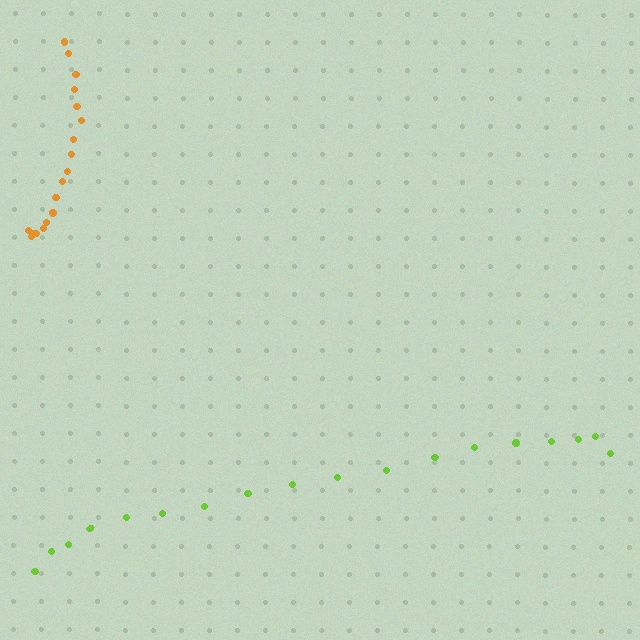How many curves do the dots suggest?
There are 2 distinct paths.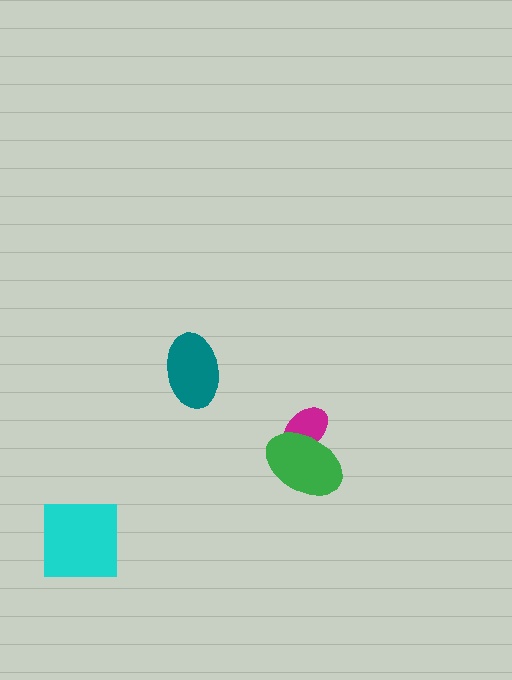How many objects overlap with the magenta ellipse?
1 object overlaps with the magenta ellipse.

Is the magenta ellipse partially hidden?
Yes, it is partially covered by another shape.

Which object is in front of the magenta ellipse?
The green ellipse is in front of the magenta ellipse.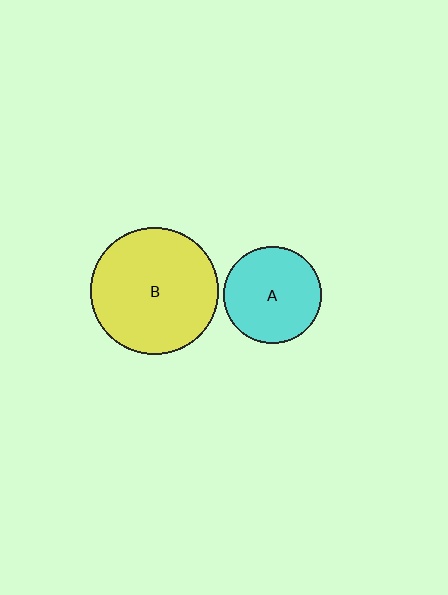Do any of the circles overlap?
No, none of the circles overlap.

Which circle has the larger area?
Circle B (yellow).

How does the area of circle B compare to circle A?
Approximately 1.7 times.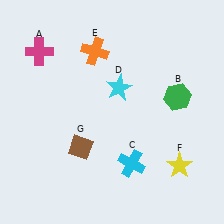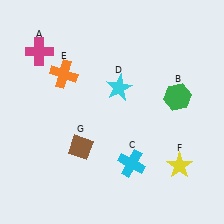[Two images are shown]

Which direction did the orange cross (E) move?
The orange cross (E) moved left.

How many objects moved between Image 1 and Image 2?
1 object moved between the two images.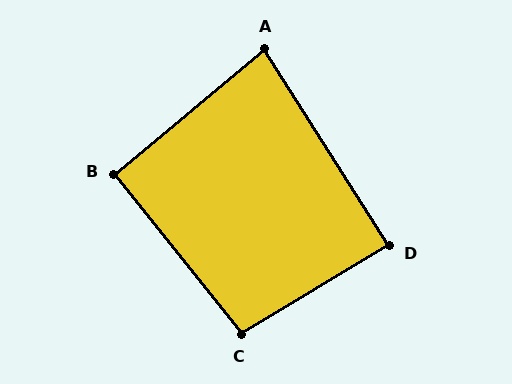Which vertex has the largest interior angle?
C, at approximately 98 degrees.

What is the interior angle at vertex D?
Approximately 89 degrees (approximately right).